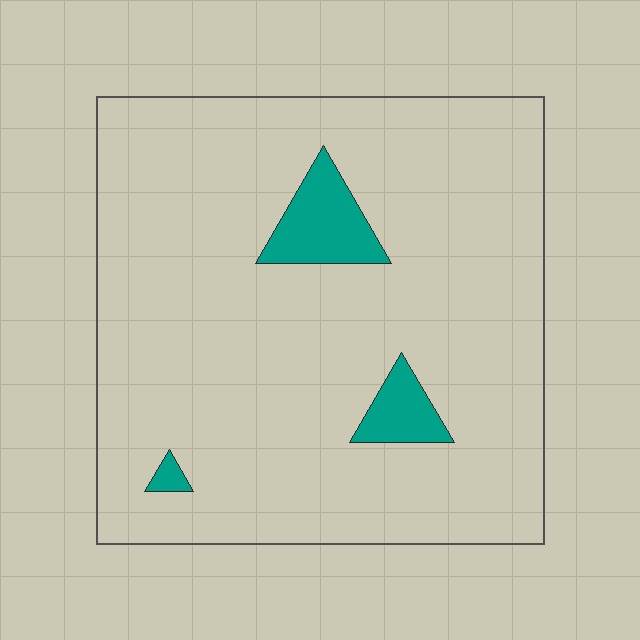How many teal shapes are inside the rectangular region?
3.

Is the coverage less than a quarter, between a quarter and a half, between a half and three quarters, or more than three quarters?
Less than a quarter.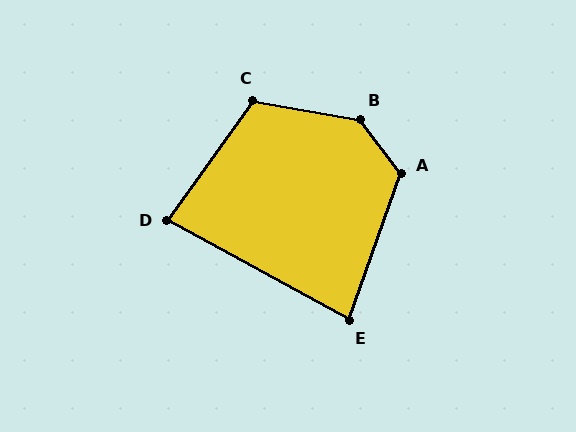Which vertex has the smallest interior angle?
E, at approximately 81 degrees.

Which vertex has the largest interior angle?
B, at approximately 137 degrees.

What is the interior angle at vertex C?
Approximately 116 degrees (obtuse).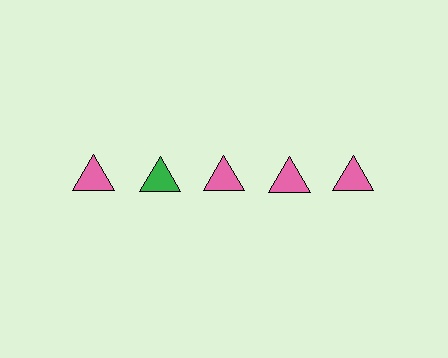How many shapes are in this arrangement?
There are 5 shapes arranged in a grid pattern.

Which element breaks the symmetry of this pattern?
The green triangle in the top row, second from left column breaks the symmetry. All other shapes are pink triangles.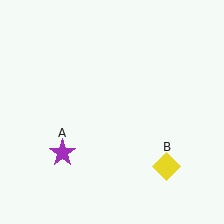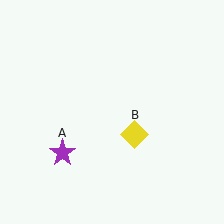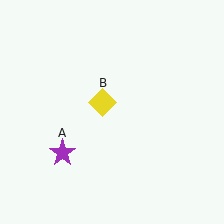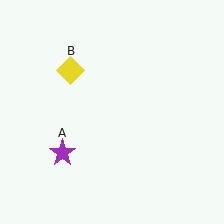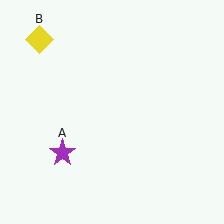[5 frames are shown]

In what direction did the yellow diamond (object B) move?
The yellow diamond (object B) moved up and to the left.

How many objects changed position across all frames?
1 object changed position: yellow diamond (object B).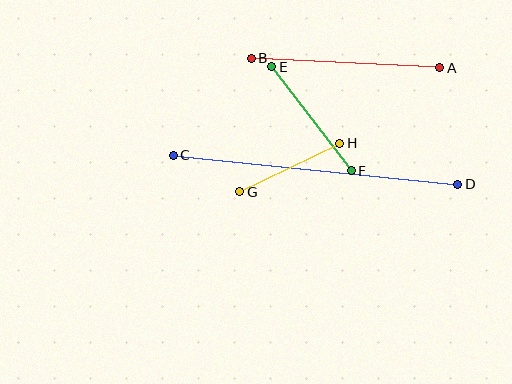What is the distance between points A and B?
The distance is approximately 189 pixels.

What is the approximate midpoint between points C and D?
The midpoint is at approximately (315, 170) pixels.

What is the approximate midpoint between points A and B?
The midpoint is at approximately (346, 63) pixels.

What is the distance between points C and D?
The distance is approximately 286 pixels.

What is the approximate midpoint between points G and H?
The midpoint is at approximately (290, 168) pixels.